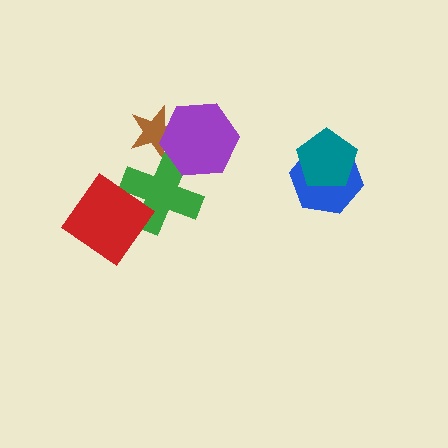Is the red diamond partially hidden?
No, no other shape covers it.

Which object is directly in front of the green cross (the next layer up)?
The purple hexagon is directly in front of the green cross.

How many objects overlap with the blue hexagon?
1 object overlaps with the blue hexagon.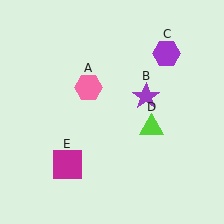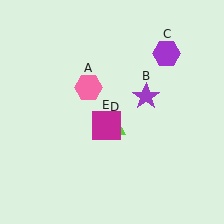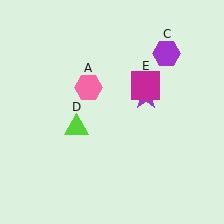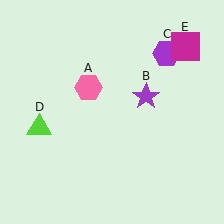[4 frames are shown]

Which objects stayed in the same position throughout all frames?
Pink hexagon (object A) and purple star (object B) and purple hexagon (object C) remained stationary.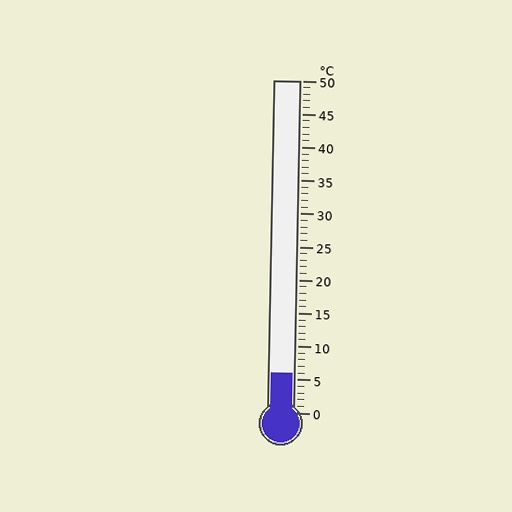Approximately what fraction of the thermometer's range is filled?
The thermometer is filled to approximately 10% of its range.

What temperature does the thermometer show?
The thermometer shows approximately 6°C.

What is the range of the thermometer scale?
The thermometer scale ranges from 0°C to 50°C.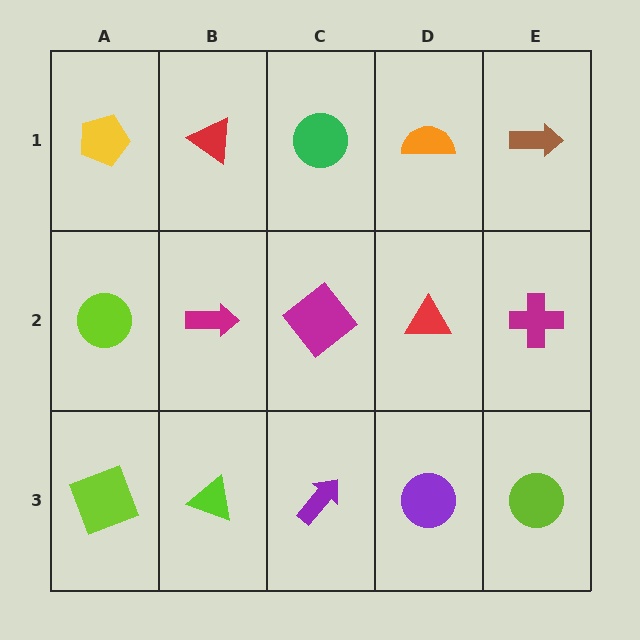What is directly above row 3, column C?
A magenta diamond.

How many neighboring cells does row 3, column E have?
2.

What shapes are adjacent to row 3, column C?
A magenta diamond (row 2, column C), a lime triangle (row 3, column B), a purple circle (row 3, column D).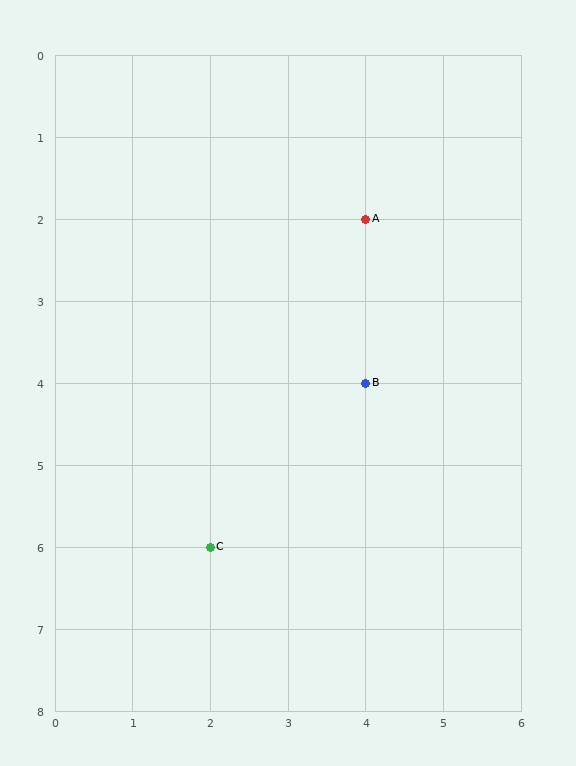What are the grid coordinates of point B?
Point B is at grid coordinates (4, 4).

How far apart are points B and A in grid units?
Points B and A are 2 rows apart.